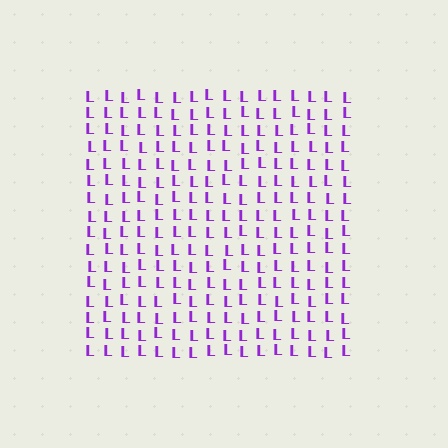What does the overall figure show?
The overall figure shows a square.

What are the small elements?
The small elements are letter L's.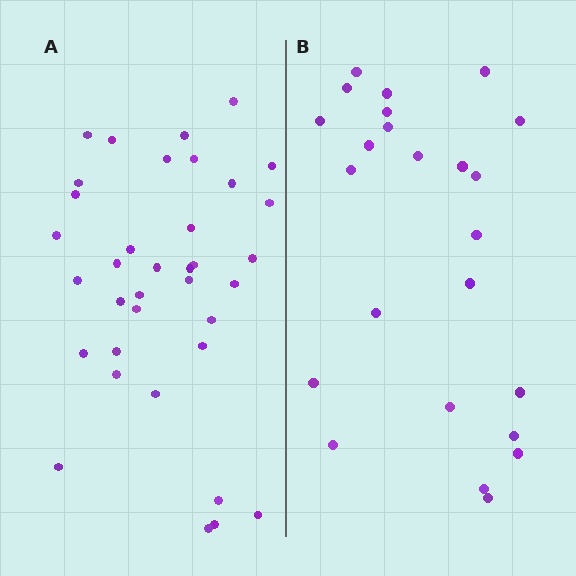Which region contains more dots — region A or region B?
Region A (the left region) has more dots.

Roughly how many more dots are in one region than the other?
Region A has roughly 12 or so more dots than region B.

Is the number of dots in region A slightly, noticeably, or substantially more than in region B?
Region A has substantially more. The ratio is roughly 1.5 to 1.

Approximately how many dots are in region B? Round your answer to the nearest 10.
About 20 dots. (The exact count is 24, which rounds to 20.)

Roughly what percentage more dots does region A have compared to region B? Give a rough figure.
About 50% more.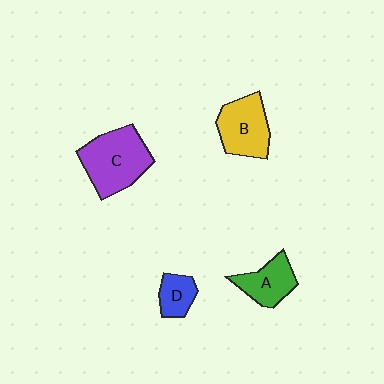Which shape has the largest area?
Shape C (purple).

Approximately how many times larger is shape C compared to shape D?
Approximately 2.5 times.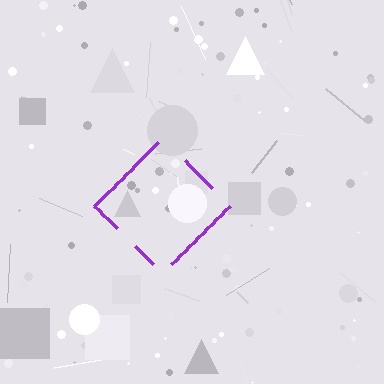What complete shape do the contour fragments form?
The contour fragments form a diamond.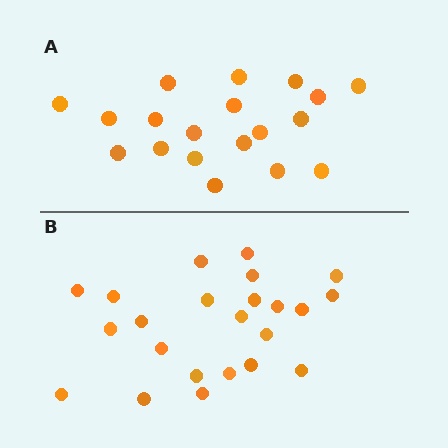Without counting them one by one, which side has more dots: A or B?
Region B (the bottom region) has more dots.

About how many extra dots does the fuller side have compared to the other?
Region B has about 4 more dots than region A.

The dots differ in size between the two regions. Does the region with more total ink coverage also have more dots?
No. Region A has more total ink coverage because its dots are larger, but region B actually contains more individual dots. Total area can be misleading — the number of items is what matters here.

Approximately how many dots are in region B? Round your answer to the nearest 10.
About 20 dots. (The exact count is 23, which rounds to 20.)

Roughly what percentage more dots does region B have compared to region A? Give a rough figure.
About 20% more.